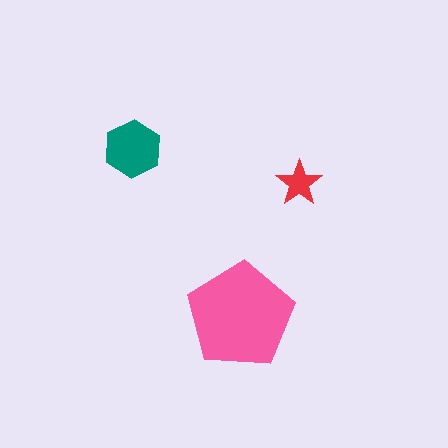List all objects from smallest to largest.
The red star, the teal hexagon, the pink pentagon.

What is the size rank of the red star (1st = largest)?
3rd.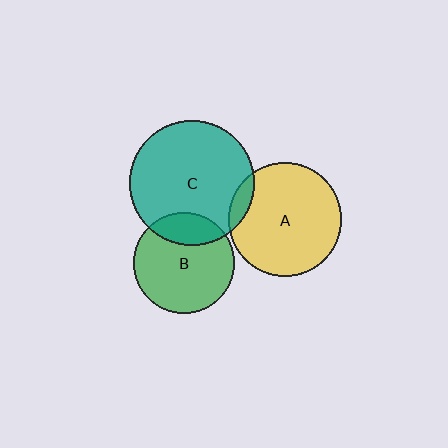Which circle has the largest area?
Circle C (teal).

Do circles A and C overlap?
Yes.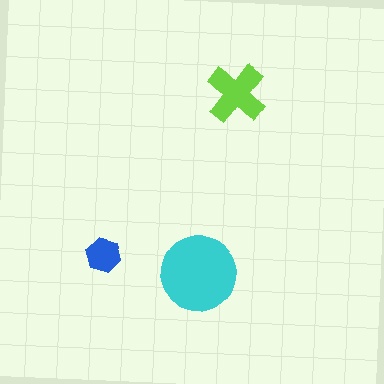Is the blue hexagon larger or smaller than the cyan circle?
Smaller.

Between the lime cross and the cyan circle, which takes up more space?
The cyan circle.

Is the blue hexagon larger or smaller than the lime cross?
Smaller.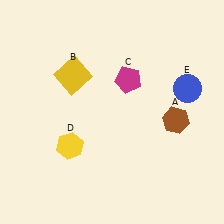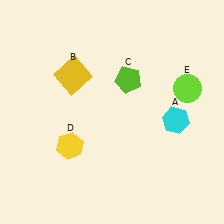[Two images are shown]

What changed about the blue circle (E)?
In Image 1, E is blue. In Image 2, it changed to lime.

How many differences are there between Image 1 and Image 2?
There are 3 differences between the two images.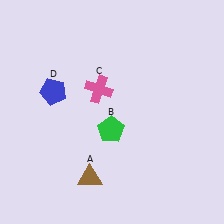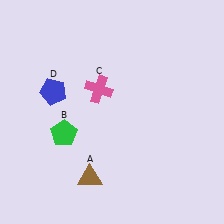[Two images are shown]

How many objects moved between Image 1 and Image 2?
1 object moved between the two images.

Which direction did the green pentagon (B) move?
The green pentagon (B) moved left.